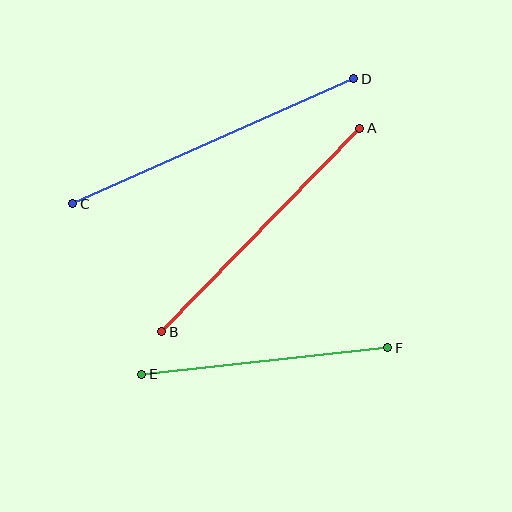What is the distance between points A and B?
The distance is approximately 284 pixels.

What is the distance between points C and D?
The distance is approximately 307 pixels.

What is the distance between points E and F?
The distance is approximately 247 pixels.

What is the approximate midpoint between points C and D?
The midpoint is at approximately (213, 141) pixels.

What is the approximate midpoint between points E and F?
The midpoint is at approximately (265, 361) pixels.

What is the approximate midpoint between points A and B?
The midpoint is at approximately (261, 230) pixels.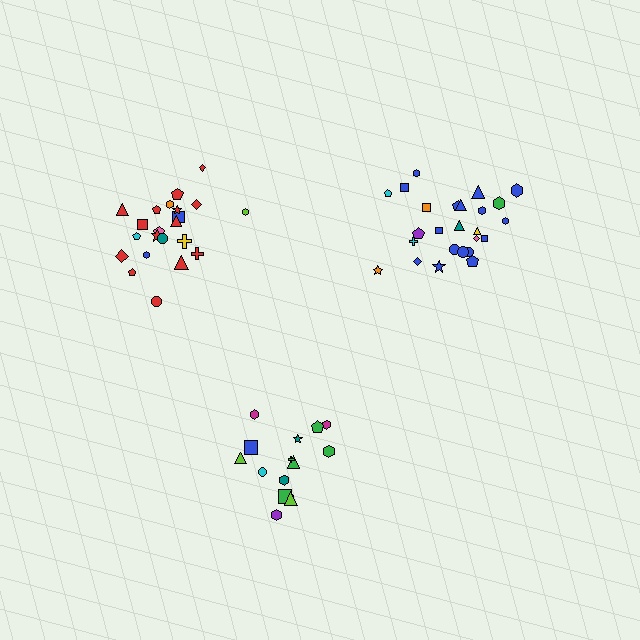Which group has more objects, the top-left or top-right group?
The top-right group.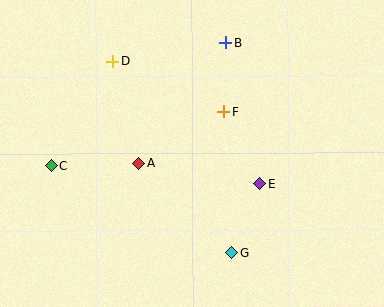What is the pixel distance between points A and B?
The distance between A and B is 148 pixels.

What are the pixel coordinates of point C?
Point C is at (51, 165).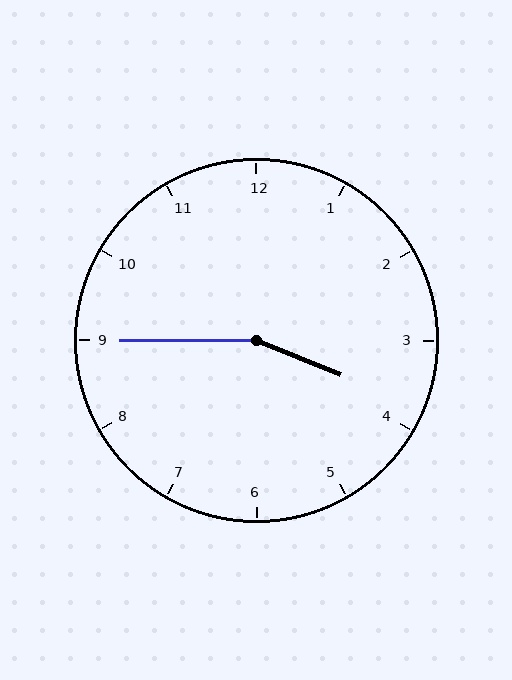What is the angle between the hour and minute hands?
Approximately 158 degrees.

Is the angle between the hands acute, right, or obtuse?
It is obtuse.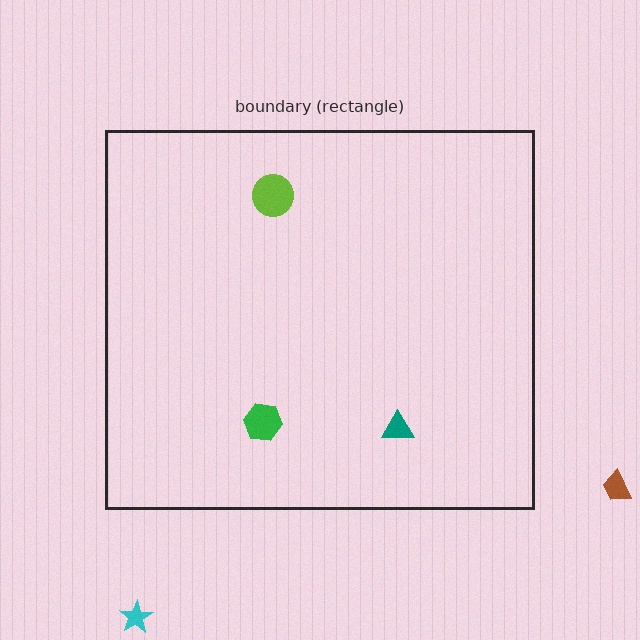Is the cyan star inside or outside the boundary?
Outside.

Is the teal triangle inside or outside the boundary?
Inside.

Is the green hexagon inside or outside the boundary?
Inside.